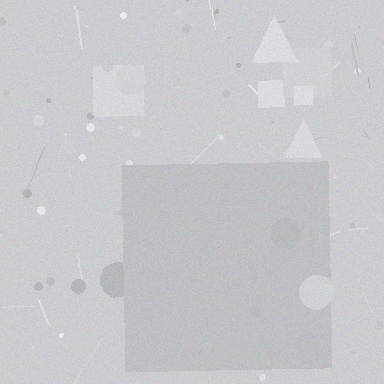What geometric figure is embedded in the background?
A square is embedded in the background.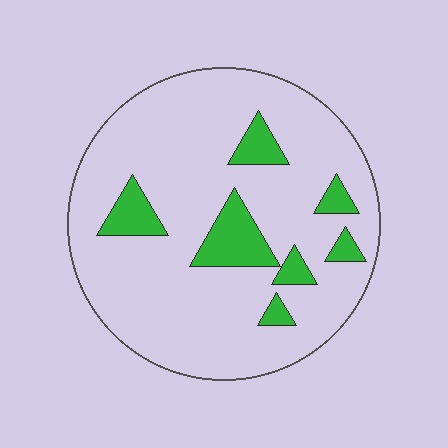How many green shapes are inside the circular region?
7.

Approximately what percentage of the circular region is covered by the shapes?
Approximately 15%.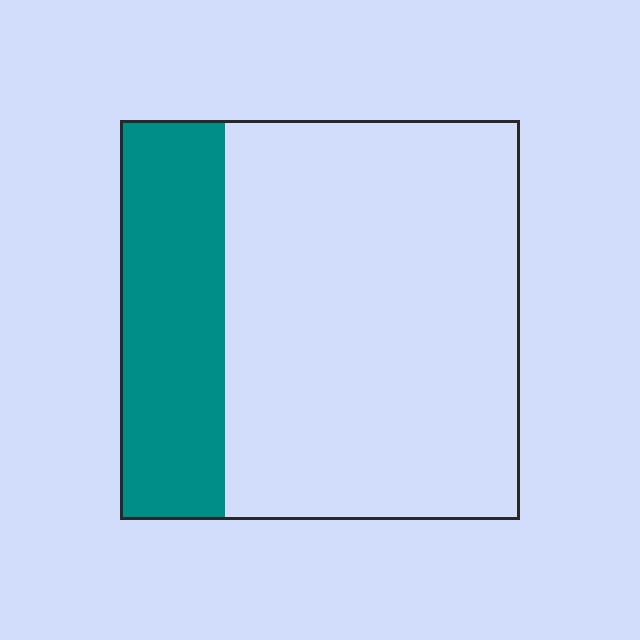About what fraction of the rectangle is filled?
About one quarter (1/4).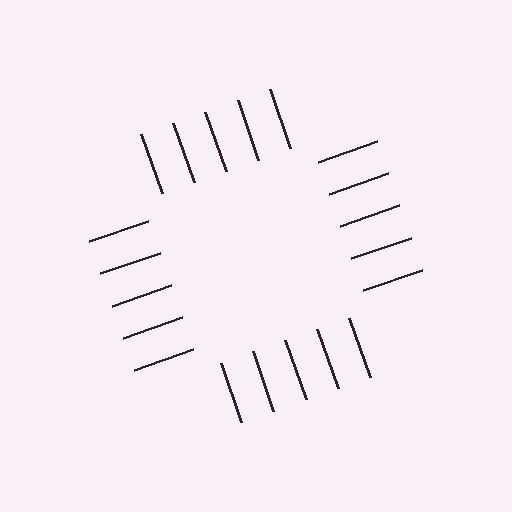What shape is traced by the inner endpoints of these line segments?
An illusory square — the line segments terminate on its edges but no continuous stroke is drawn.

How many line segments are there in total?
20 — 5 along each of the 4 edges.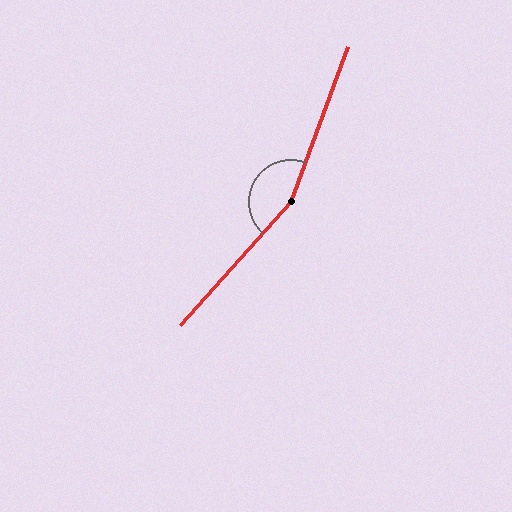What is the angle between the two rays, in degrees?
Approximately 159 degrees.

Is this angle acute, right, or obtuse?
It is obtuse.